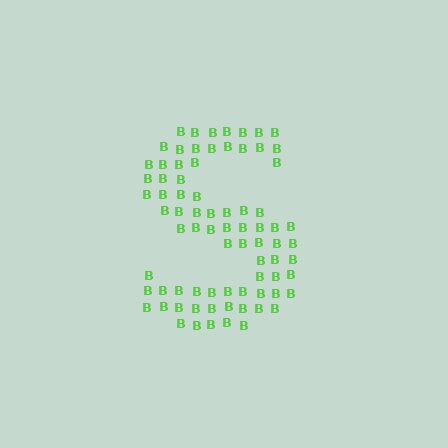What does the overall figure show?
The overall figure shows the letter S.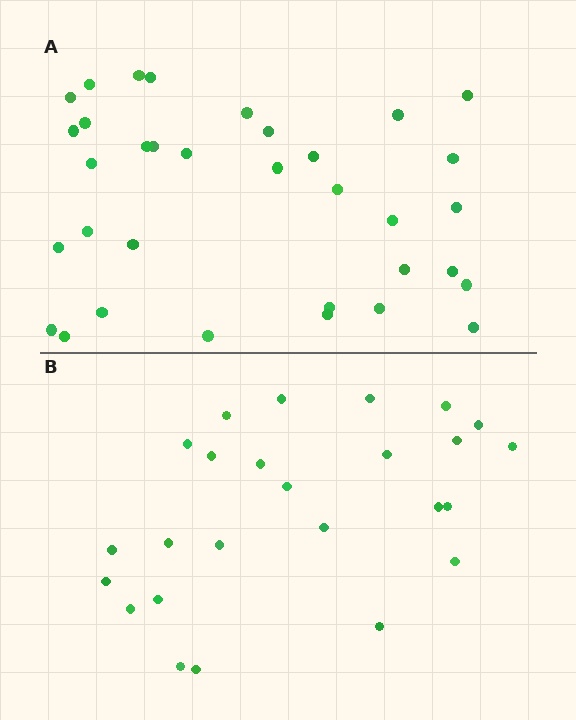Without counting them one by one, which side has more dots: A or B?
Region A (the top region) has more dots.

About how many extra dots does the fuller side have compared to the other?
Region A has roughly 8 or so more dots than region B.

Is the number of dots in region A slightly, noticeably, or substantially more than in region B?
Region A has noticeably more, but not dramatically so. The ratio is roughly 1.4 to 1.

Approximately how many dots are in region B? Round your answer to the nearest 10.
About 20 dots. (The exact count is 25, which rounds to 20.)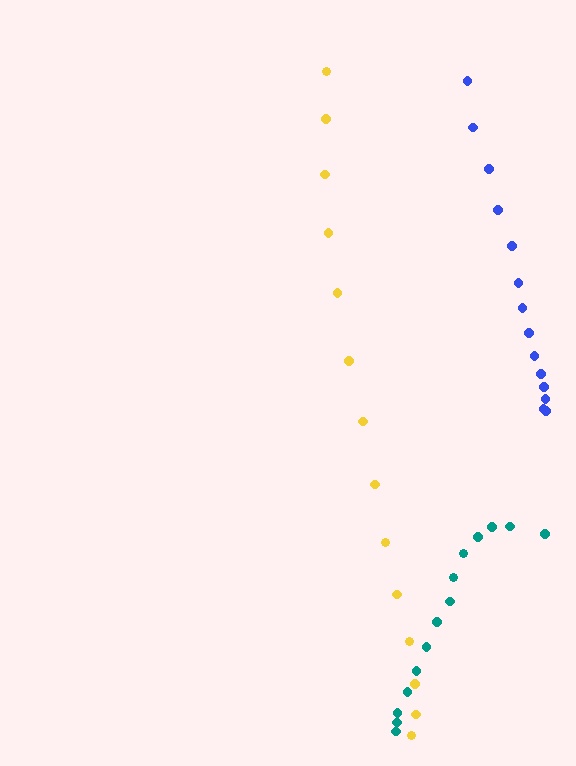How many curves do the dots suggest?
There are 3 distinct paths.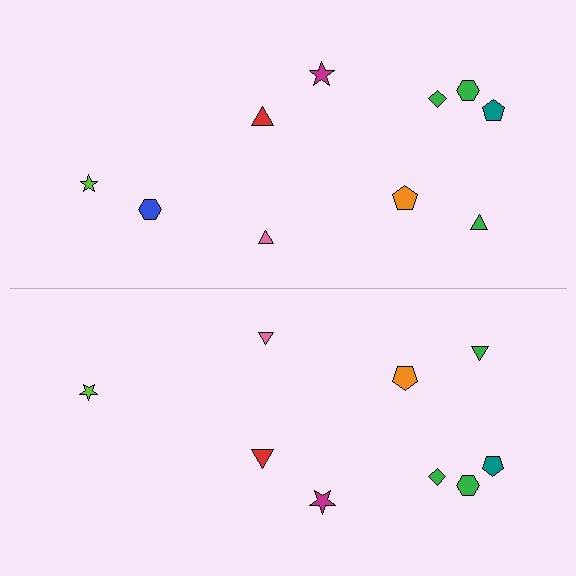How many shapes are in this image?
There are 19 shapes in this image.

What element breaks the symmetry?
A blue hexagon is missing from the bottom side.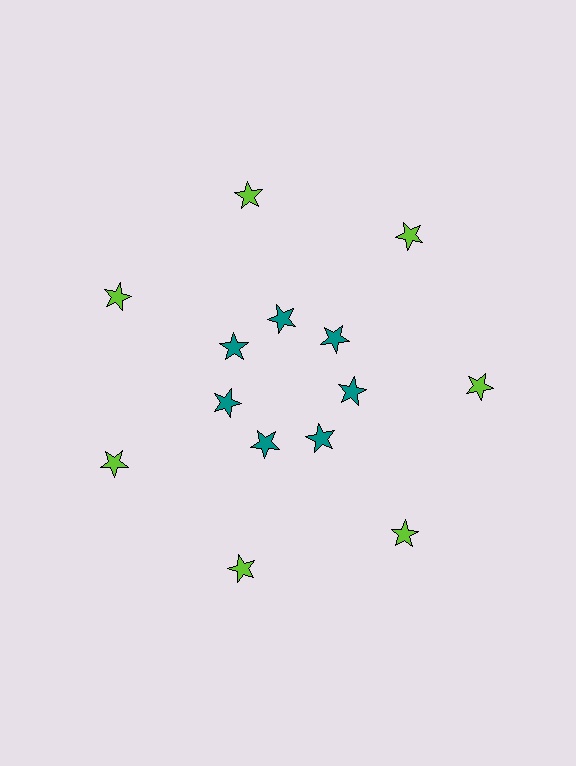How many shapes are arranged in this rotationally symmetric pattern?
There are 14 shapes, arranged in 7 groups of 2.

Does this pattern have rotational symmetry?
Yes, this pattern has 7-fold rotational symmetry. It looks the same after rotating 51 degrees around the center.